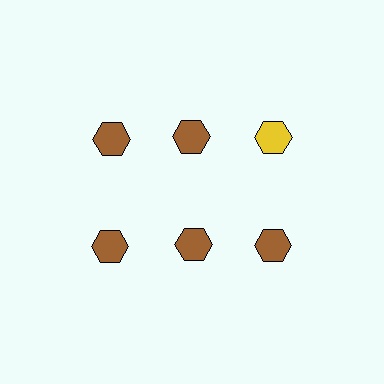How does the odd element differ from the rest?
It has a different color: yellow instead of brown.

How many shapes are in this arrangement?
There are 6 shapes arranged in a grid pattern.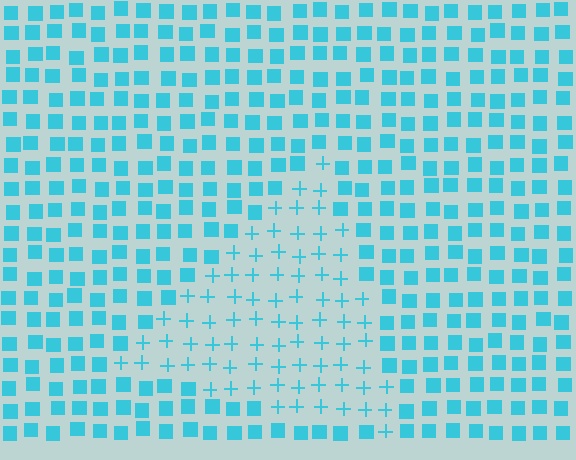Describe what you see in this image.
The image is filled with small cyan elements arranged in a uniform grid. A triangle-shaped region contains plus signs, while the surrounding area contains squares. The boundary is defined purely by the change in element shape.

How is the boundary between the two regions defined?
The boundary is defined by a change in element shape: plus signs inside vs. squares outside. All elements share the same color and spacing.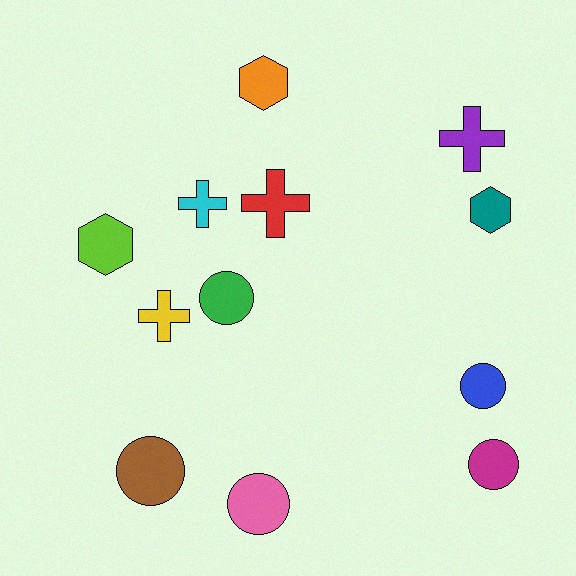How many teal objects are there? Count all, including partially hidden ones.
There is 1 teal object.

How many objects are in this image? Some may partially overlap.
There are 12 objects.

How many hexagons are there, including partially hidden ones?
There are 3 hexagons.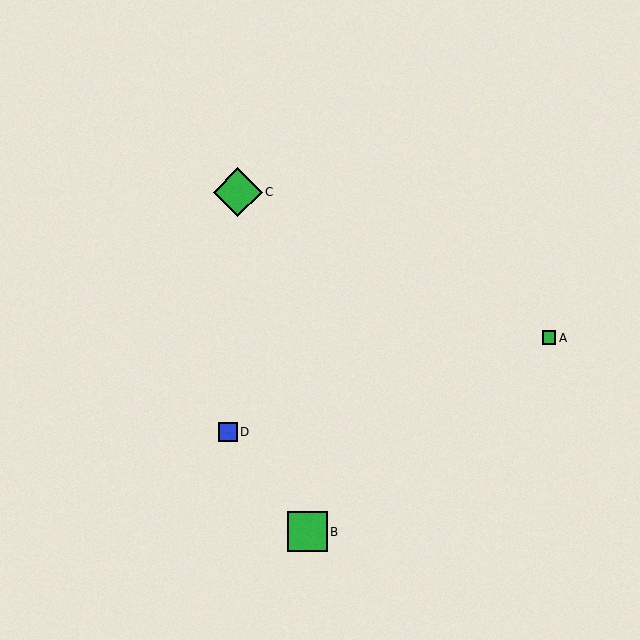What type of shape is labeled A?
Shape A is a green square.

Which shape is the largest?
The green diamond (labeled C) is the largest.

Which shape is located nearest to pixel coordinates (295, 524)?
The green square (labeled B) at (307, 532) is nearest to that location.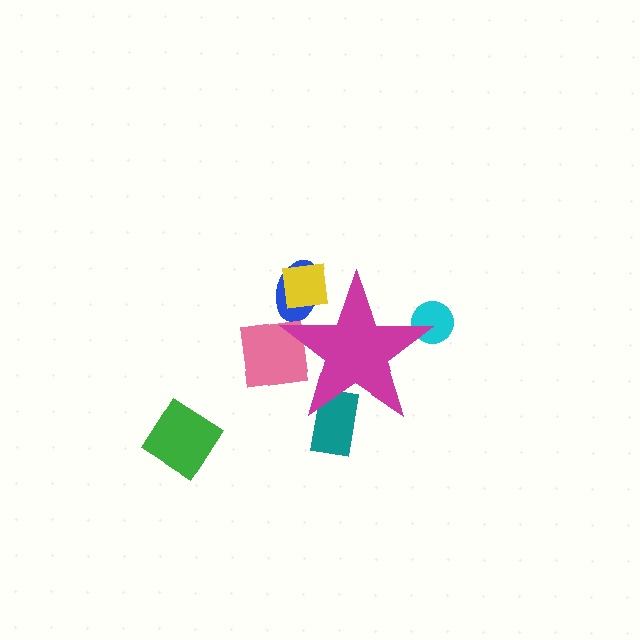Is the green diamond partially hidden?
No, the green diamond is fully visible.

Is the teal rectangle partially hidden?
Yes, the teal rectangle is partially hidden behind the magenta star.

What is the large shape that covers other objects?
A magenta star.